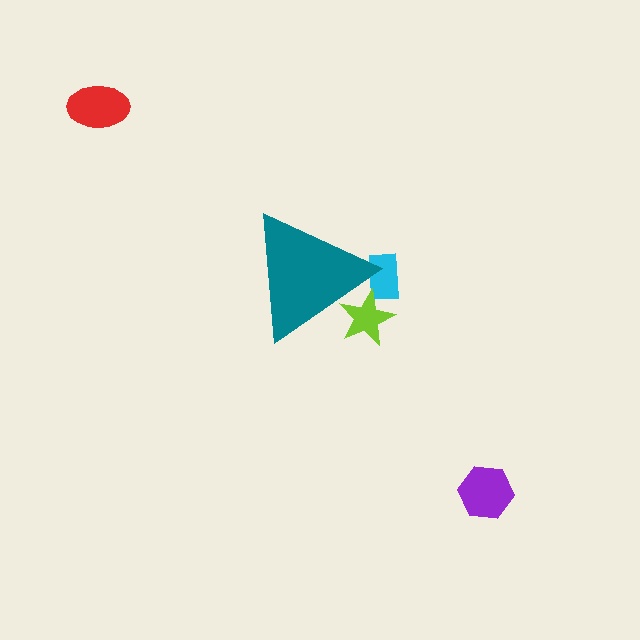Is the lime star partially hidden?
Yes, the lime star is partially hidden behind the teal triangle.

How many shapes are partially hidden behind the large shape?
2 shapes are partially hidden.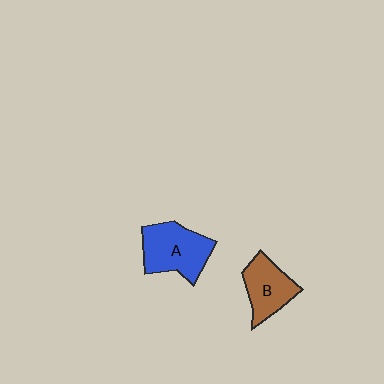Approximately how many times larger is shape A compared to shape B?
Approximately 1.3 times.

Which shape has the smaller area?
Shape B (brown).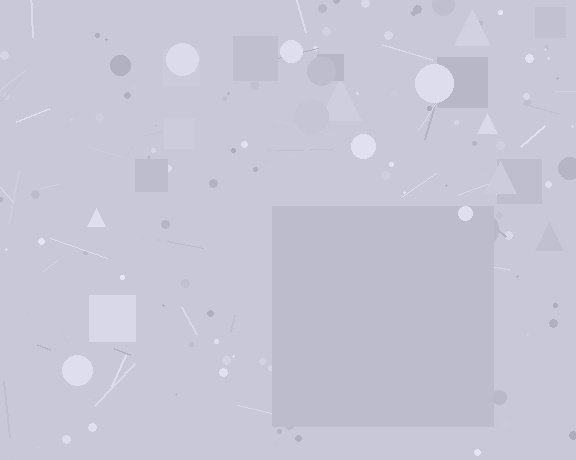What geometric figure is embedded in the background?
A square is embedded in the background.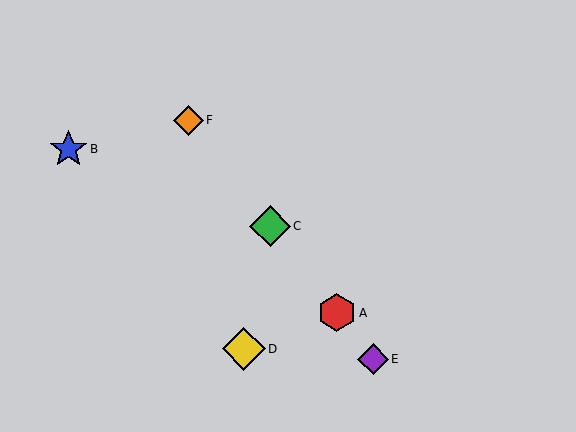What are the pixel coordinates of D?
Object D is at (244, 349).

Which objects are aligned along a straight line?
Objects A, C, E, F are aligned along a straight line.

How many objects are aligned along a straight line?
4 objects (A, C, E, F) are aligned along a straight line.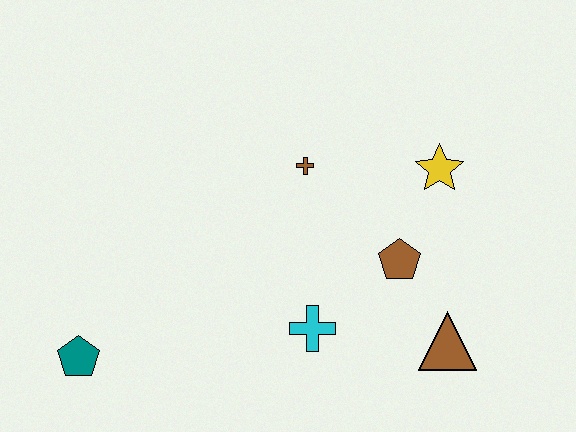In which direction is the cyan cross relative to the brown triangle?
The cyan cross is to the left of the brown triangle.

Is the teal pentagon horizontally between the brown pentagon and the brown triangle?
No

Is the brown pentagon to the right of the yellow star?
No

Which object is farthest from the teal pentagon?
The yellow star is farthest from the teal pentagon.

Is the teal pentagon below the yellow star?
Yes